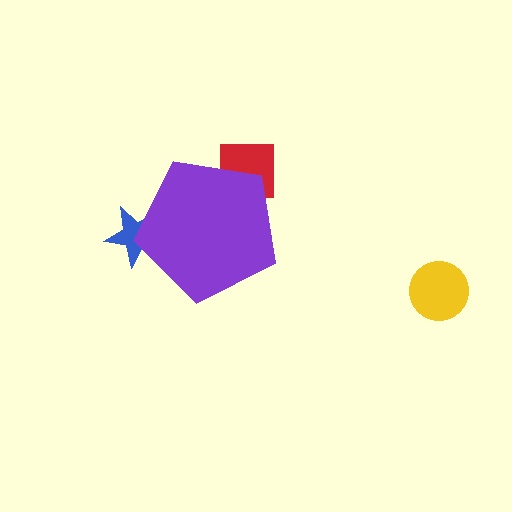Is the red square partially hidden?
Yes, the red square is partially hidden behind the purple pentagon.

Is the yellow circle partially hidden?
No, the yellow circle is fully visible.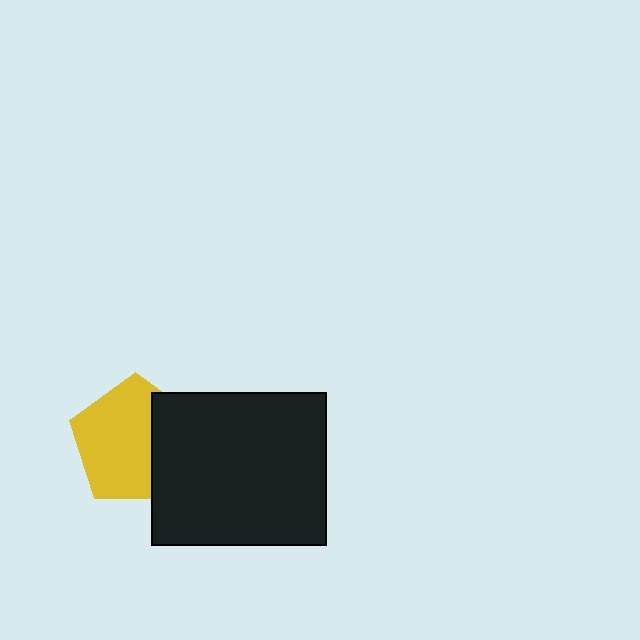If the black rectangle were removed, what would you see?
You would see the complete yellow pentagon.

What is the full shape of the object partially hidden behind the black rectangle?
The partially hidden object is a yellow pentagon.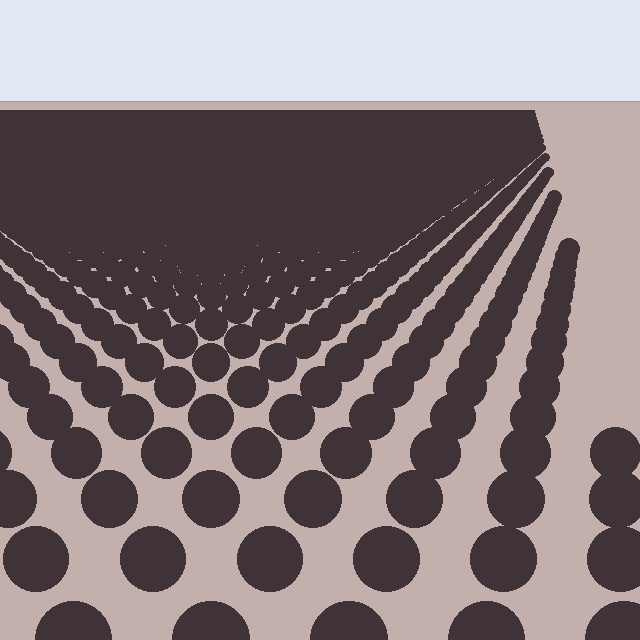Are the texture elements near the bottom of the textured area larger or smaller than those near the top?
Larger. Near the bottom, elements are closer to the viewer and appear at a bigger on-screen size.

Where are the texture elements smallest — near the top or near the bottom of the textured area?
Near the top.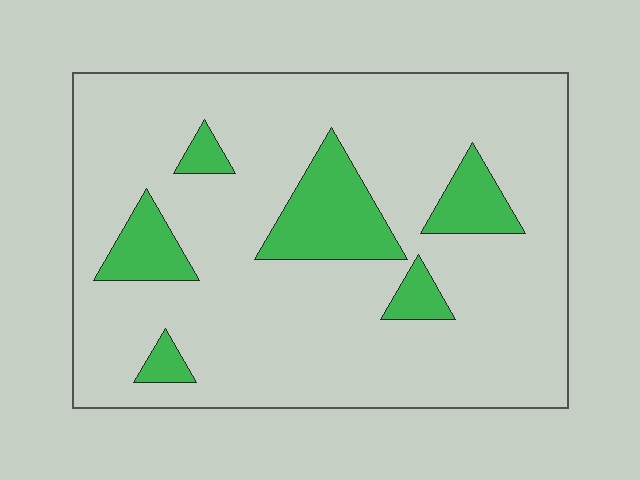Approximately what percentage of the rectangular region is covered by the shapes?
Approximately 15%.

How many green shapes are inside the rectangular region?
6.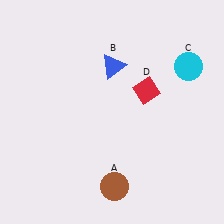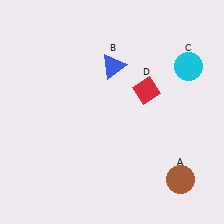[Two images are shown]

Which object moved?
The brown circle (A) moved right.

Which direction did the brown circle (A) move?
The brown circle (A) moved right.